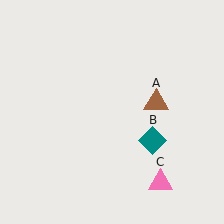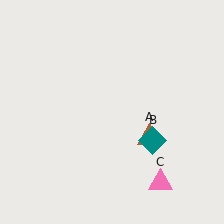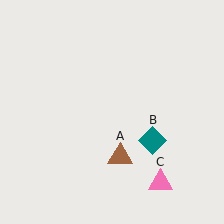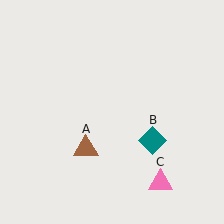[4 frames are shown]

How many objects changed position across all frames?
1 object changed position: brown triangle (object A).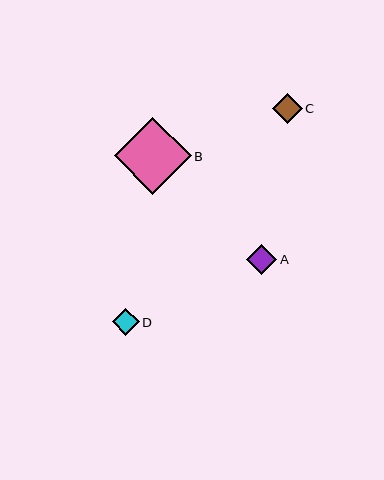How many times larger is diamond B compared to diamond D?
Diamond B is approximately 2.9 times the size of diamond D.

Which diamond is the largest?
Diamond B is the largest with a size of approximately 77 pixels.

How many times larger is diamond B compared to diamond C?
Diamond B is approximately 2.6 times the size of diamond C.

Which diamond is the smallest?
Diamond D is the smallest with a size of approximately 27 pixels.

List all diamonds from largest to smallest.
From largest to smallest: B, A, C, D.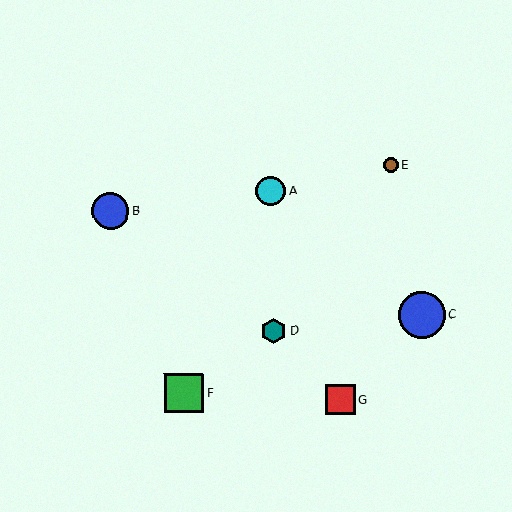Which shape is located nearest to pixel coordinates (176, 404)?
The green square (labeled F) at (184, 393) is nearest to that location.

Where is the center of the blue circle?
The center of the blue circle is at (111, 211).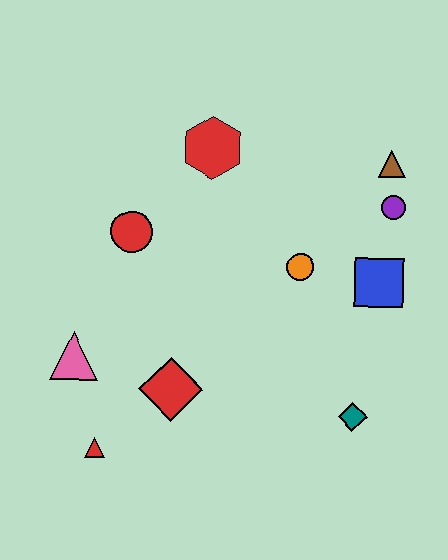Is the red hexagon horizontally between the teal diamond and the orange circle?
No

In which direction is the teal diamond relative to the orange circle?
The teal diamond is below the orange circle.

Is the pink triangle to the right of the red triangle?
No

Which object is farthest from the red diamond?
The brown triangle is farthest from the red diamond.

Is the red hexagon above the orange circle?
Yes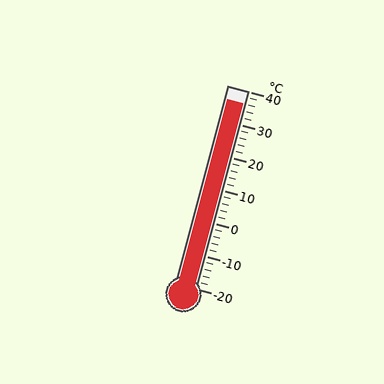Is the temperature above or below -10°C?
The temperature is above -10°C.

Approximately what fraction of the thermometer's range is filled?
The thermometer is filled to approximately 95% of its range.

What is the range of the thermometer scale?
The thermometer scale ranges from -20°C to 40°C.